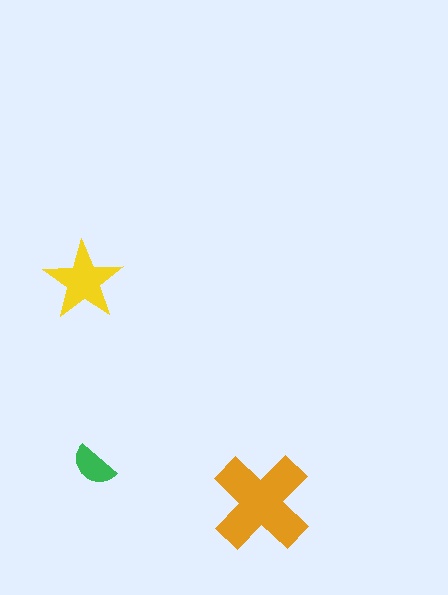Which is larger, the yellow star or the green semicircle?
The yellow star.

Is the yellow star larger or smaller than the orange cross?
Smaller.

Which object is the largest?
The orange cross.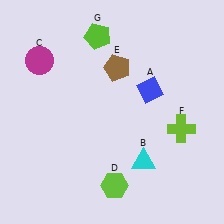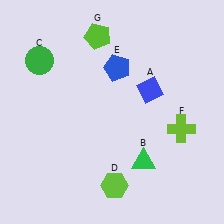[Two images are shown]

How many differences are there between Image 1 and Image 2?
There are 3 differences between the two images.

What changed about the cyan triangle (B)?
In Image 1, B is cyan. In Image 2, it changed to green.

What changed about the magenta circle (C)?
In Image 1, C is magenta. In Image 2, it changed to green.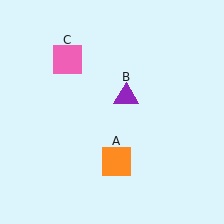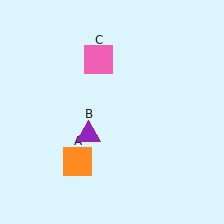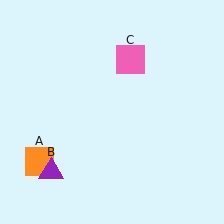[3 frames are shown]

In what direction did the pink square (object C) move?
The pink square (object C) moved right.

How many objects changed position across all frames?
3 objects changed position: orange square (object A), purple triangle (object B), pink square (object C).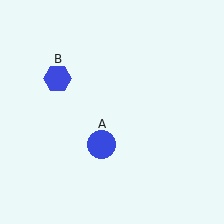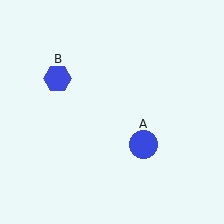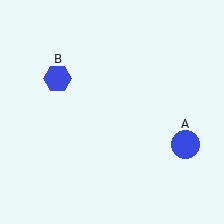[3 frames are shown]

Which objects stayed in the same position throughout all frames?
Blue hexagon (object B) remained stationary.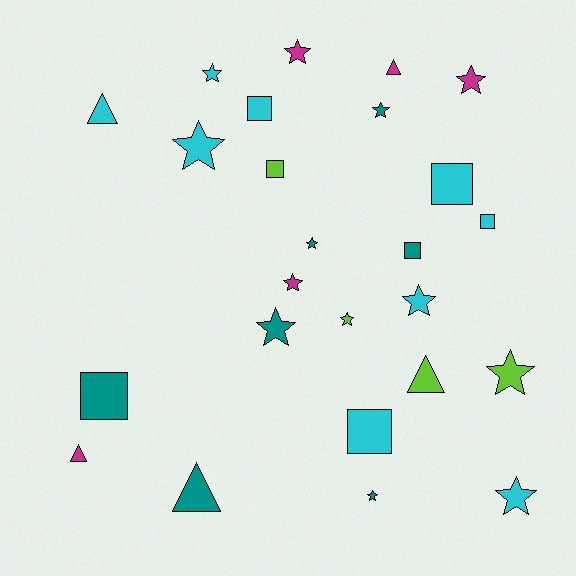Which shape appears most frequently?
Star, with 13 objects.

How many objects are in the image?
There are 25 objects.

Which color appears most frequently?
Cyan, with 9 objects.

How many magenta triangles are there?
There are 2 magenta triangles.